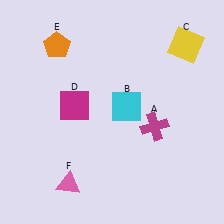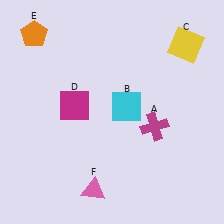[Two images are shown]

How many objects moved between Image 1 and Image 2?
2 objects moved between the two images.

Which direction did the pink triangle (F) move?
The pink triangle (F) moved right.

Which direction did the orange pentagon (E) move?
The orange pentagon (E) moved left.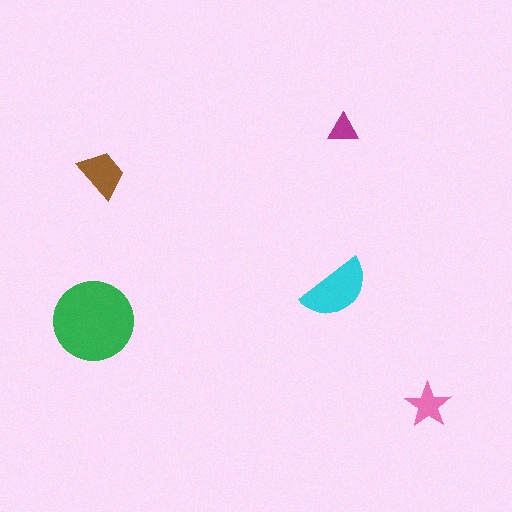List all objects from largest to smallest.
The green circle, the cyan semicircle, the brown trapezoid, the pink star, the magenta triangle.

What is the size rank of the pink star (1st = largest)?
4th.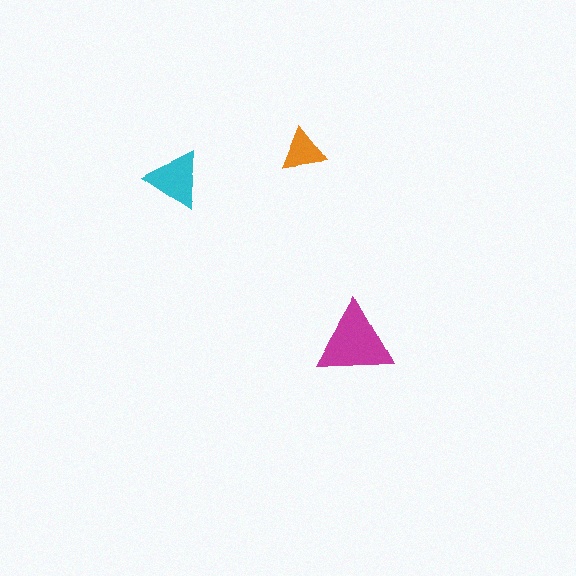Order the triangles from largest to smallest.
the magenta one, the cyan one, the orange one.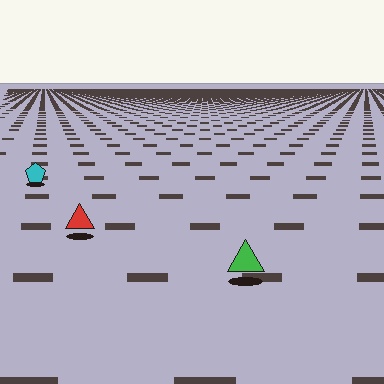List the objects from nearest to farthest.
From nearest to farthest: the green triangle, the red triangle, the cyan pentagon.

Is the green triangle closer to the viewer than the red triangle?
Yes. The green triangle is closer — you can tell from the texture gradient: the ground texture is coarser near it.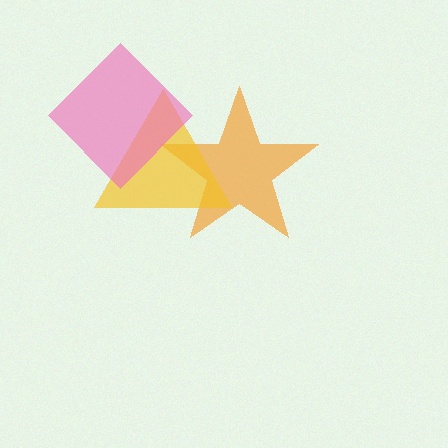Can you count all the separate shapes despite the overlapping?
Yes, there are 3 separate shapes.